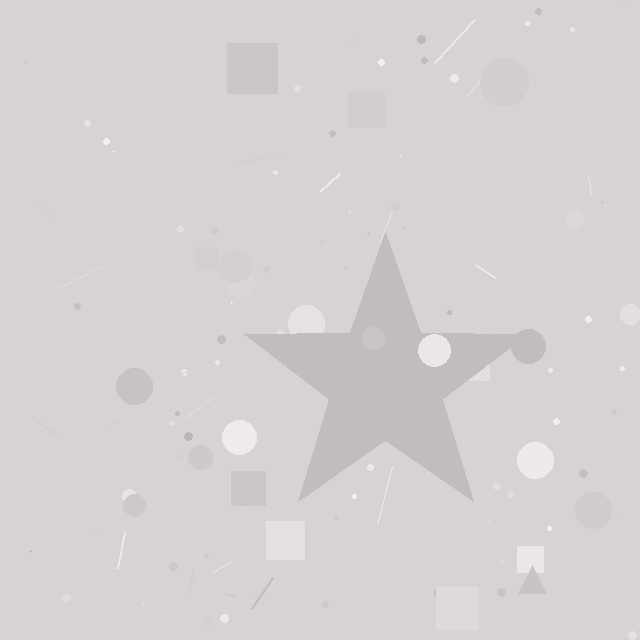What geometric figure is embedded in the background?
A star is embedded in the background.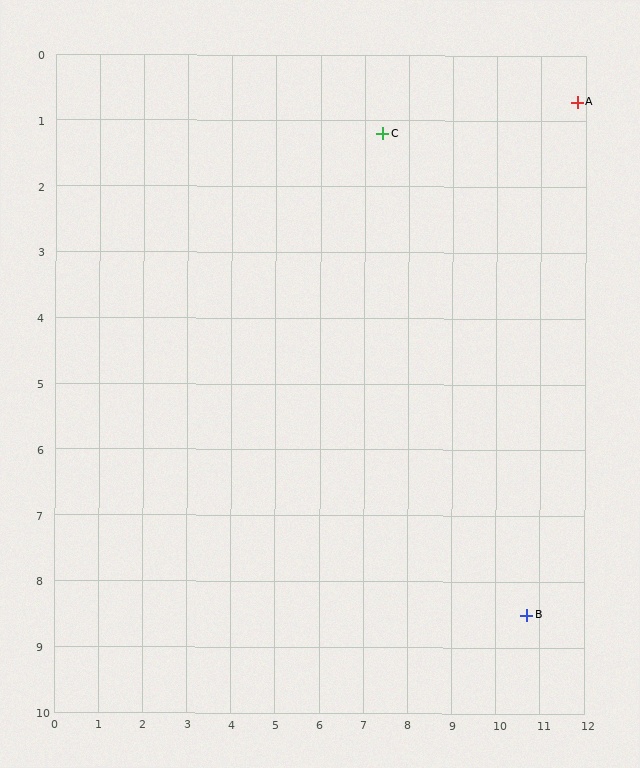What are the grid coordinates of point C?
Point C is at approximately (7.4, 1.2).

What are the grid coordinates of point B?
Point B is at approximately (10.7, 8.5).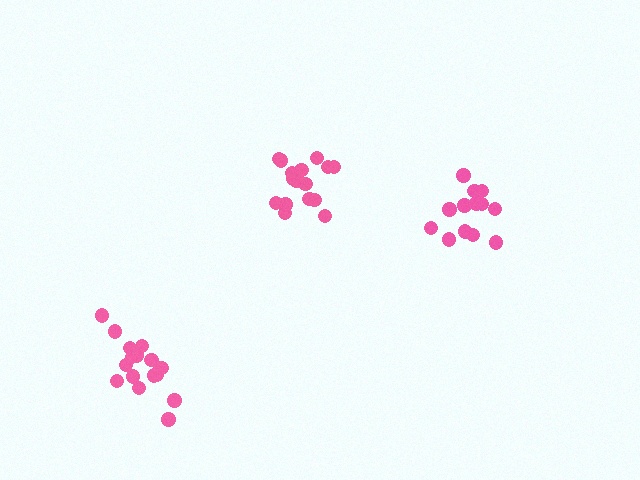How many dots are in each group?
Group 1: 18 dots, Group 2: 14 dots, Group 3: 16 dots (48 total).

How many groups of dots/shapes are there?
There are 3 groups.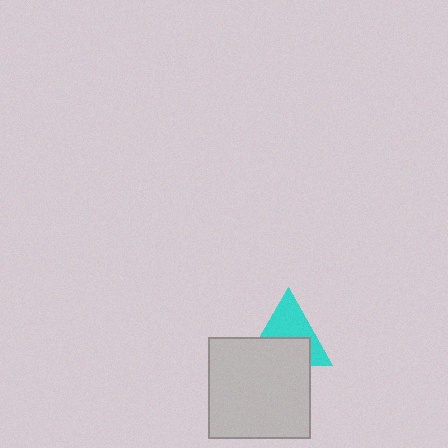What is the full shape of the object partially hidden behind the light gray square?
The partially hidden object is a cyan triangle.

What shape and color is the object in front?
The object in front is a light gray square.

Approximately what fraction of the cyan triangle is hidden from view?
Roughly 48% of the cyan triangle is hidden behind the light gray square.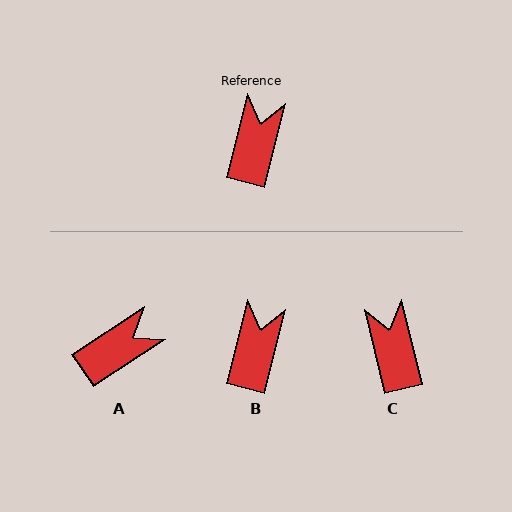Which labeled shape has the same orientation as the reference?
B.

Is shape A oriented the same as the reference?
No, it is off by about 42 degrees.